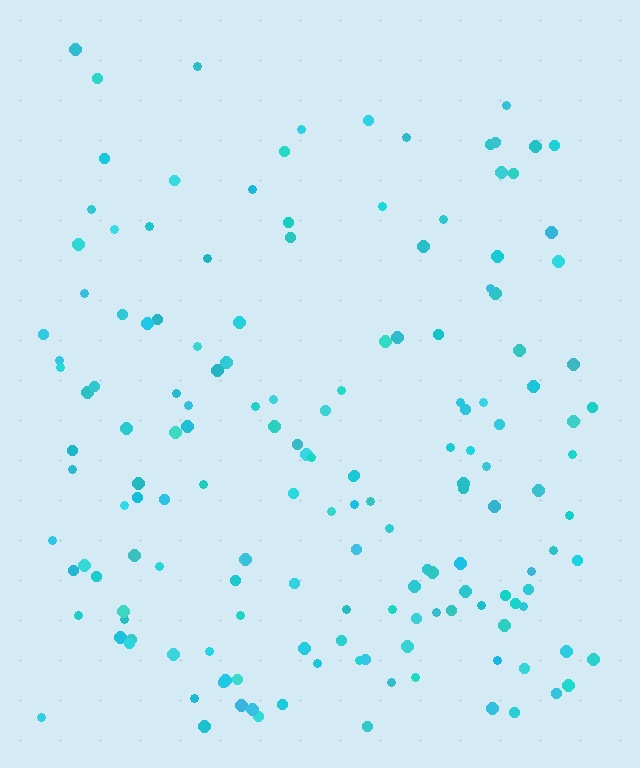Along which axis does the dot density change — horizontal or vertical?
Vertical.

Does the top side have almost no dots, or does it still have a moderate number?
Still a moderate number, just noticeably fewer than the bottom.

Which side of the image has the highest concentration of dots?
The bottom.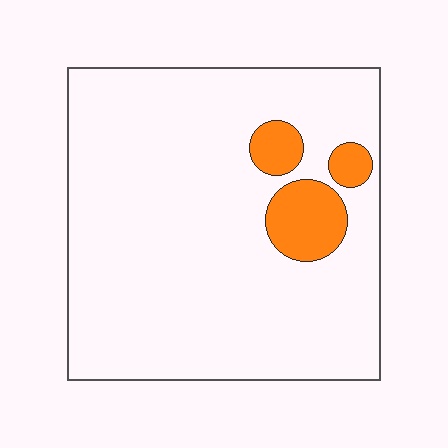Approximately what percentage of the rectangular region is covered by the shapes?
Approximately 10%.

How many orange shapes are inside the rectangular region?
3.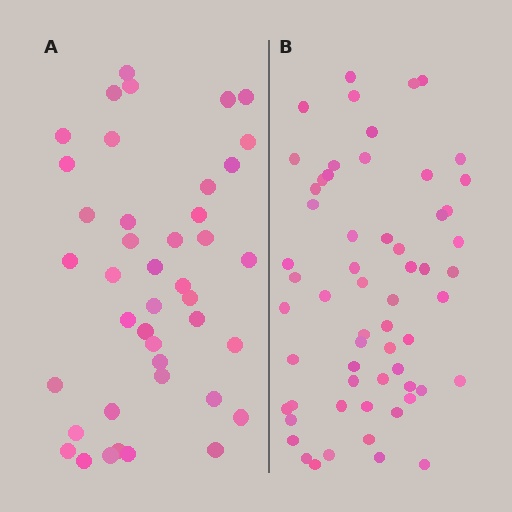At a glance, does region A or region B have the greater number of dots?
Region B (the right region) has more dots.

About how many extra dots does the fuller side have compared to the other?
Region B has approximately 20 more dots than region A.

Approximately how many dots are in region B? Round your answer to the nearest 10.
About 60 dots.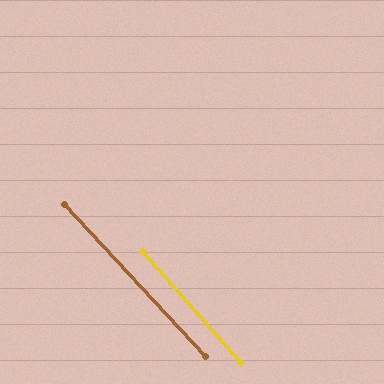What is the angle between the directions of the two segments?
Approximately 1 degree.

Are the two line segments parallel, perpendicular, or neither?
Parallel — their directions differ by only 1.3°.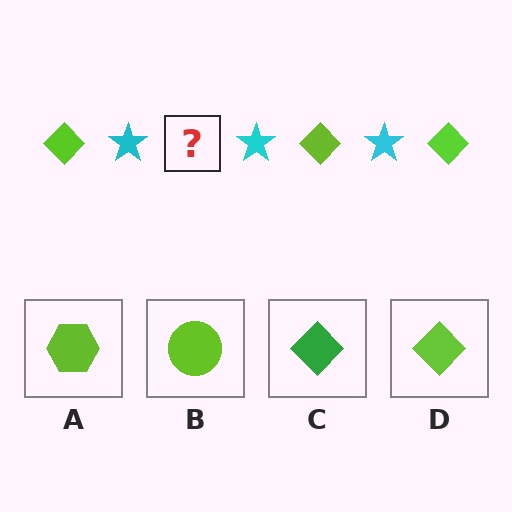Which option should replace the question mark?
Option D.